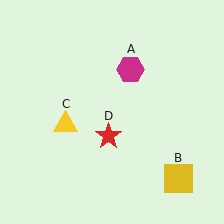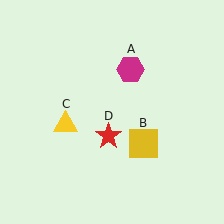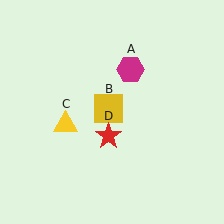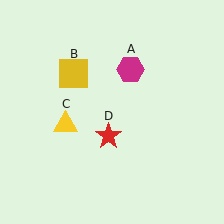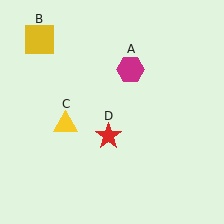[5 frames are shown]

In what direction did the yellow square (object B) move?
The yellow square (object B) moved up and to the left.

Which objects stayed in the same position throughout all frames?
Magenta hexagon (object A) and yellow triangle (object C) and red star (object D) remained stationary.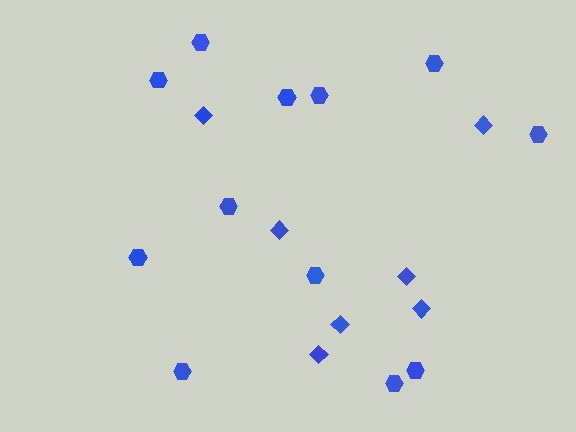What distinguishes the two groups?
There are 2 groups: one group of diamonds (7) and one group of hexagons (12).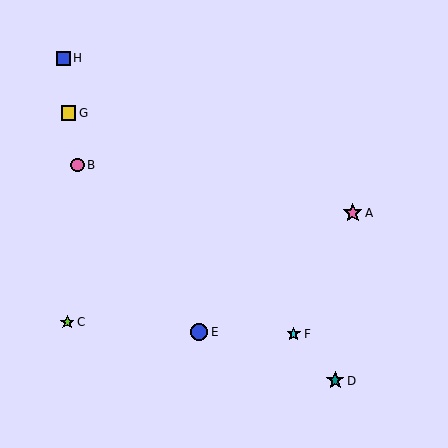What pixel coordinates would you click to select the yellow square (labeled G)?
Click at (68, 113) to select the yellow square G.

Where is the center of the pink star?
The center of the pink star is at (353, 213).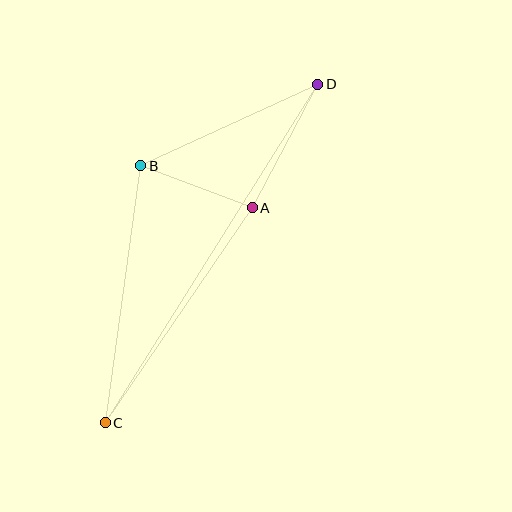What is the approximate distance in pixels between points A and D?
The distance between A and D is approximately 140 pixels.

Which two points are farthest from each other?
Points C and D are farthest from each other.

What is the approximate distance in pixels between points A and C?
The distance between A and C is approximately 260 pixels.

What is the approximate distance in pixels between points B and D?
The distance between B and D is approximately 195 pixels.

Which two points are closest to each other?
Points A and B are closest to each other.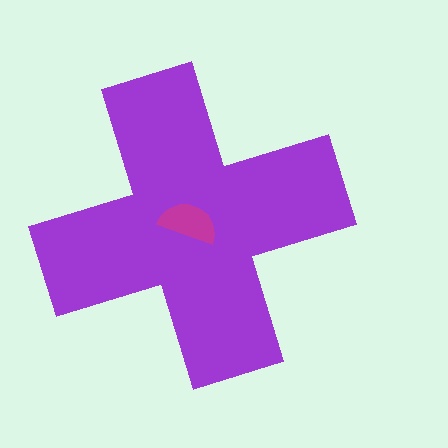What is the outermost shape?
The purple cross.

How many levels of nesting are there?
2.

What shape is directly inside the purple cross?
The magenta semicircle.